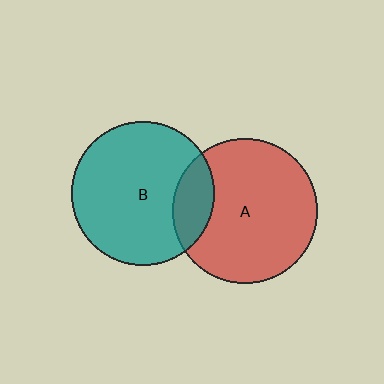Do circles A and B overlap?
Yes.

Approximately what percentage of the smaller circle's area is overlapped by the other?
Approximately 15%.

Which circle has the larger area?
Circle A (red).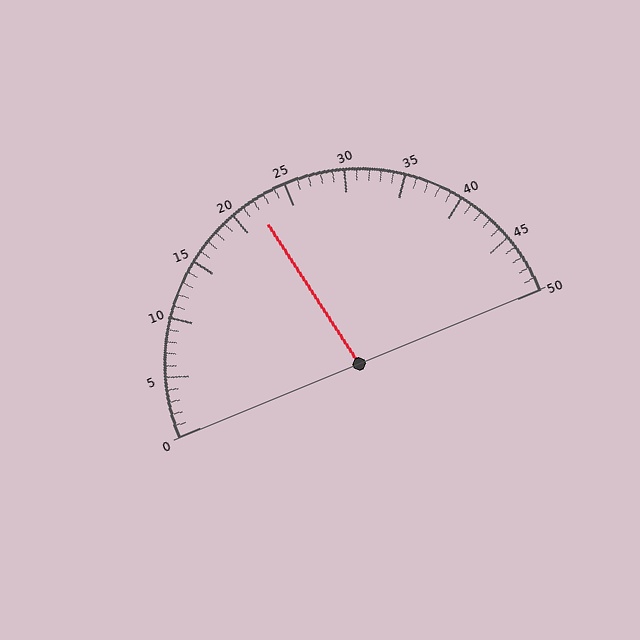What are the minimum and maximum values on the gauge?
The gauge ranges from 0 to 50.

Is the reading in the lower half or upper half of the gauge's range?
The reading is in the lower half of the range (0 to 50).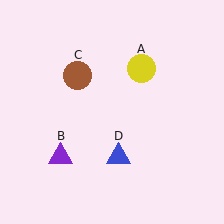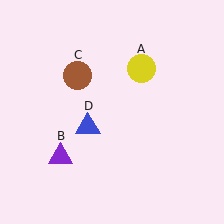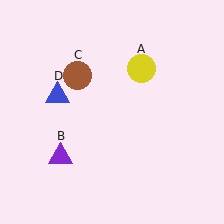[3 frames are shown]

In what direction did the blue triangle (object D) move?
The blue triangle (object D) moved up and to the left.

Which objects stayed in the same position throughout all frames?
Yellow circle (object A) and purple triangle (object B) and brown circle (object C) remained stationary.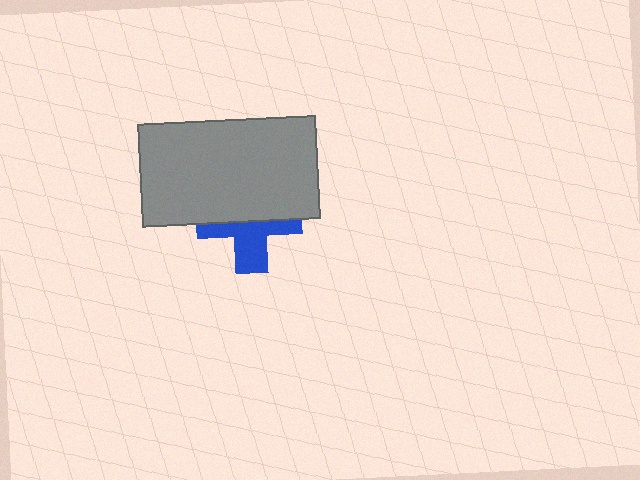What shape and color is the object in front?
The object in front is a gray rectangle.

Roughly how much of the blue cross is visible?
About half of it is visible (roughly 46%).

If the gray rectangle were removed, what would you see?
You would see the complete blue cross.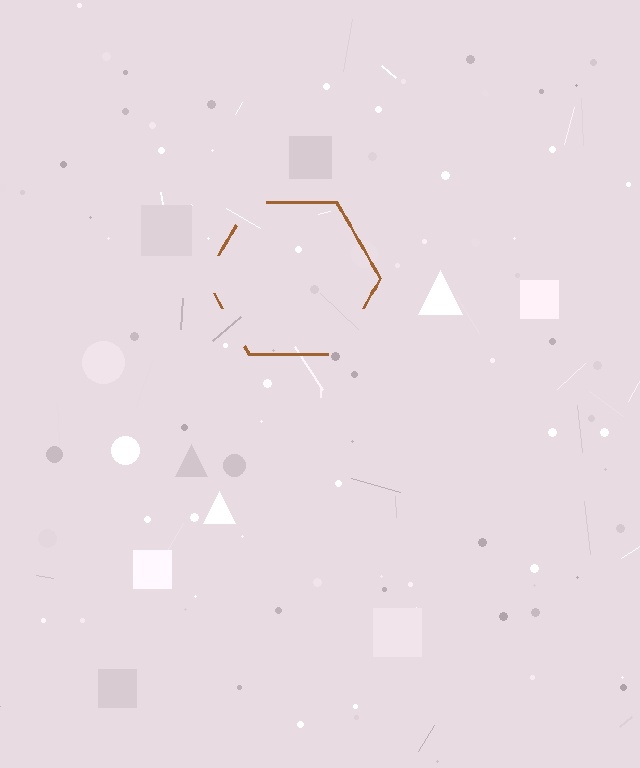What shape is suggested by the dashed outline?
The dashed outline suggests a hexagon.